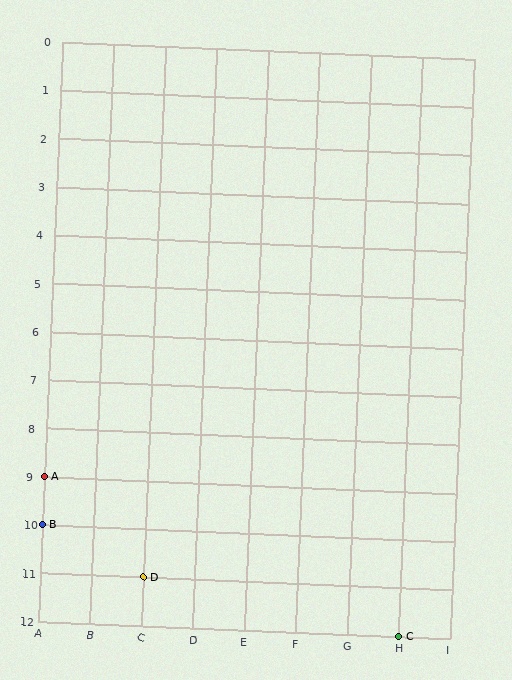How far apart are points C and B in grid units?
Points C and B are 7 columns and 2 rows apart (about 7.3 grid units diagonally).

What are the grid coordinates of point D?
Point D is at grid coordinates (C, 11).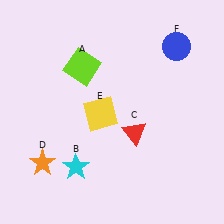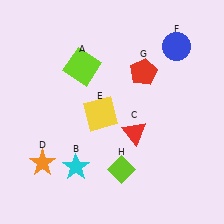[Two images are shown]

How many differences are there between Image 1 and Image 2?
There are 2 differences between the two images.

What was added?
A red pentagon (G), a lime diamond (H) were added in Image 2.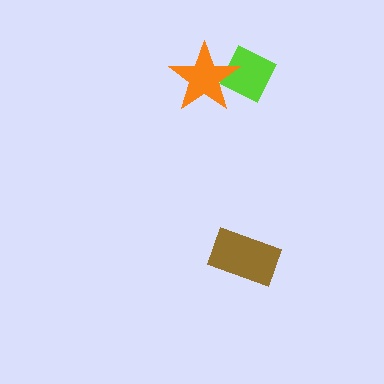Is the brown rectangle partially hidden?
No, no other shape covers it.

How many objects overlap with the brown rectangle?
0 objects overlap with the brown rectangle.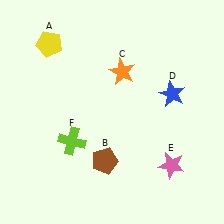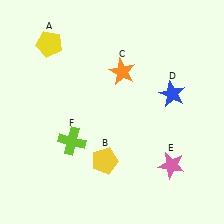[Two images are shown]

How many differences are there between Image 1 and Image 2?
There is 1 difference between the two images.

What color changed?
The pentagon (B) changed from brown in Image 1 to yellow in Image 2.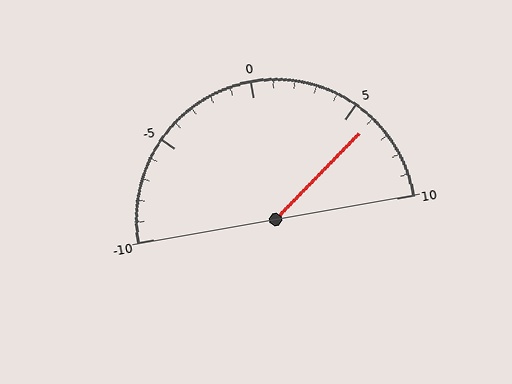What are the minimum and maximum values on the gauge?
The gauge ranges from -10 to 10.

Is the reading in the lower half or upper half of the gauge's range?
The reading is in the upper half of the range (-10 to 10).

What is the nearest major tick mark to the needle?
The nearest major tick mark is 5.